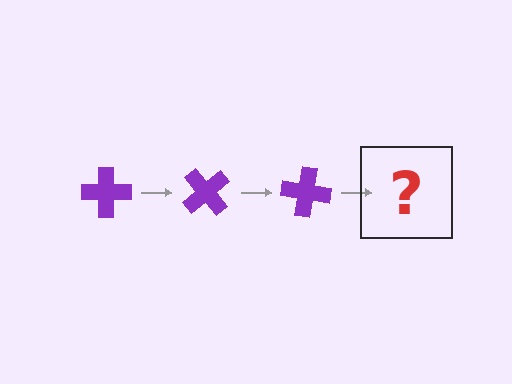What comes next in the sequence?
The next element should be a purple cross rotated 150 degrees.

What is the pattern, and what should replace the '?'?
The pattern is that the cross rotates 50 degrees each step. The '?' should be a purple cross rotated 150 degrees.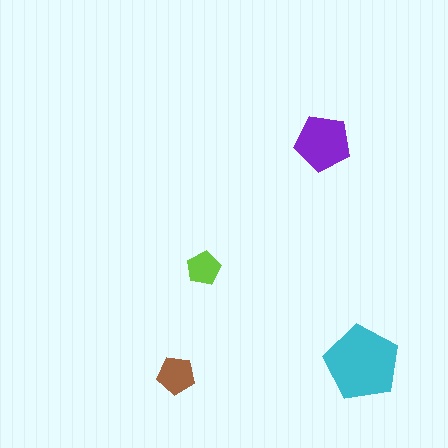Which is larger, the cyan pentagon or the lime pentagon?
The cyan one.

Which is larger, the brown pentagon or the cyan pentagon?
The cyan one.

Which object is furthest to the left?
The brown pentagon is leftmost.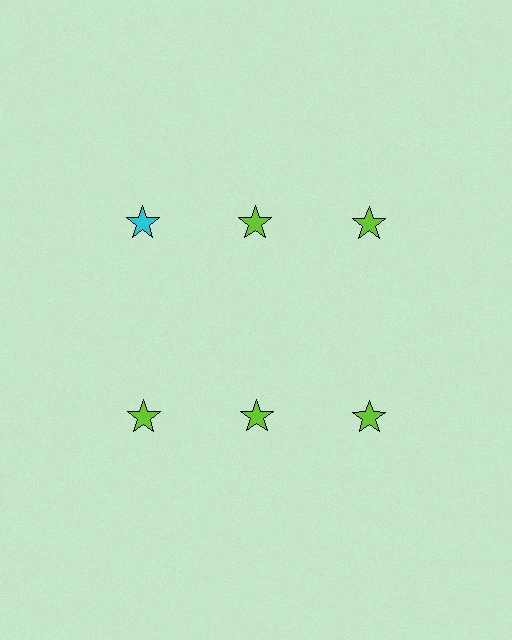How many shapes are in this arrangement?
There are 6 shapes arranged in a grid pattern.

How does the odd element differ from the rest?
It has a different color: cyan instead of lime.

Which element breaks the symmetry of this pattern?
The cyan star in the top row, leftmost column breaks the symmetry. All other shapes are lime stars.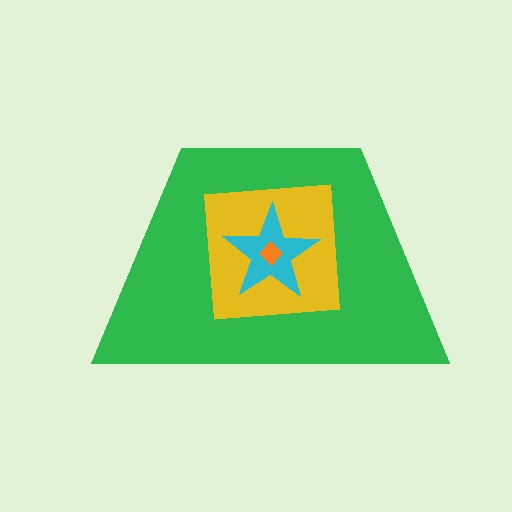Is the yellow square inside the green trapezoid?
Yes.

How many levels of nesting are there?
4.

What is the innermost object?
The orange diamond.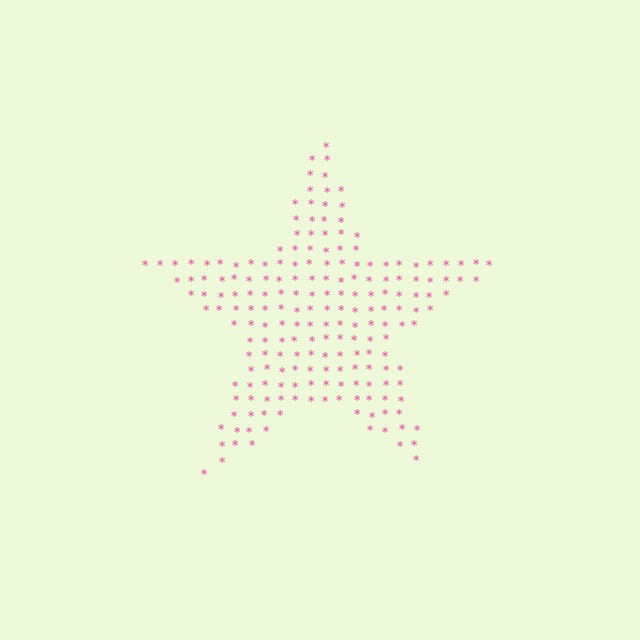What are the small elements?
The small elements are asterisks.